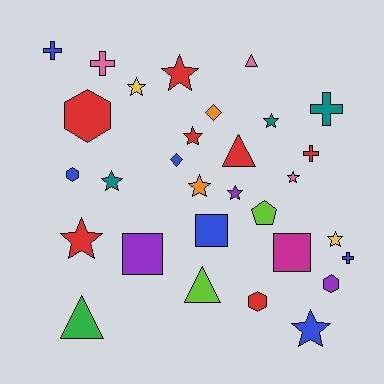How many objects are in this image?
There are 30 objects.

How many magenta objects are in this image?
There is 1 magenta object.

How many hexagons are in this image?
There are 4 hexagons.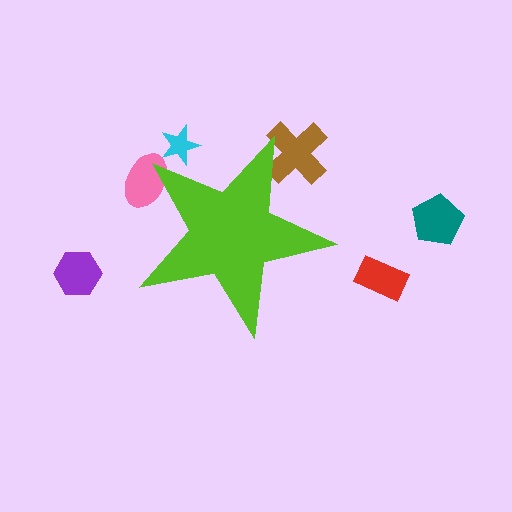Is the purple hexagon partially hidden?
No, the purple hexagon is fully visible.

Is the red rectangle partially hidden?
No, the red rectangle is fully visible.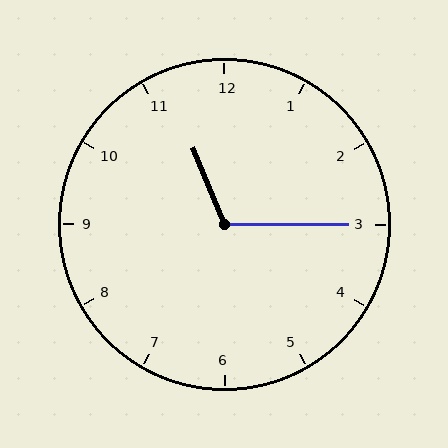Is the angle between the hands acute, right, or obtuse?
It is obtuse.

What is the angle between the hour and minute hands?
Approximately 112 degrees.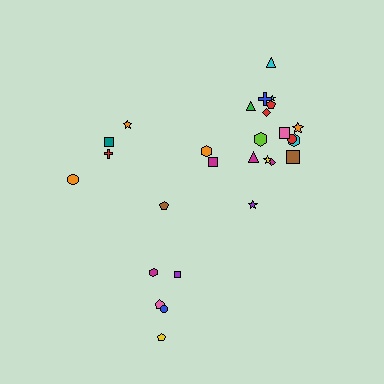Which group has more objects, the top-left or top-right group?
The top-right group.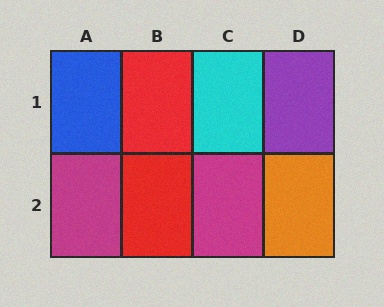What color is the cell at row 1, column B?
Red.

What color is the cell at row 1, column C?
Cyan.